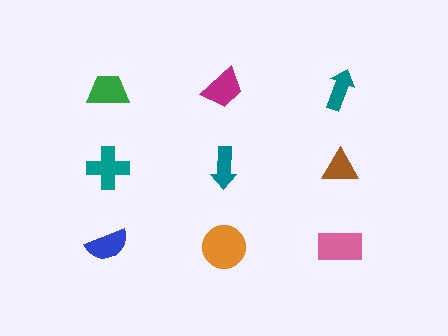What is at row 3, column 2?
An orange circle.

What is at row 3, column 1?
A blue semicircle.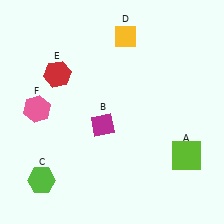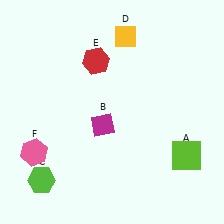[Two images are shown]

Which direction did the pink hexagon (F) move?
The pink hexagon (F) moved down.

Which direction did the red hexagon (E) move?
The red hexagon (E) moved right.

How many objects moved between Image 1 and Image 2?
2 objects moved between the two images.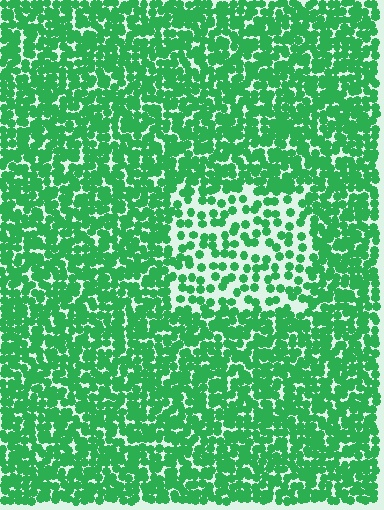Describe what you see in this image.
The image contains small green elements arranged at two different densities. A rectangle-shaped region is visible where the elements are less densely packed than the surrounding area.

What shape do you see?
I see a rectangle.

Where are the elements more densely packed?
The elements are more densely packed outside the rectangle boundary.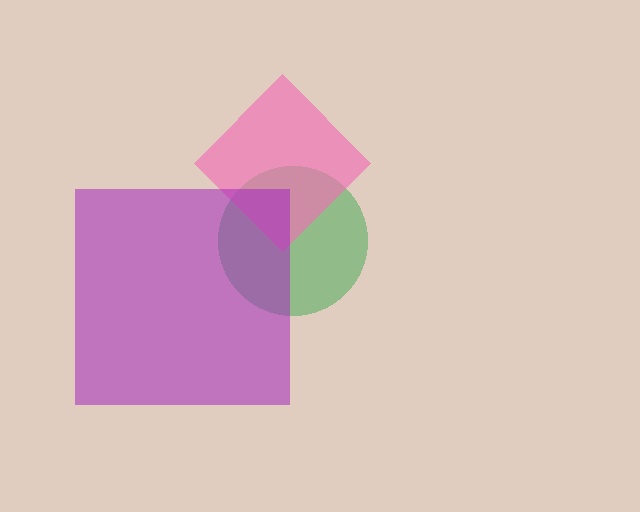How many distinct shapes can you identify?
There are 3 distinct shapes: a green circle, a pink diamond, a purple square.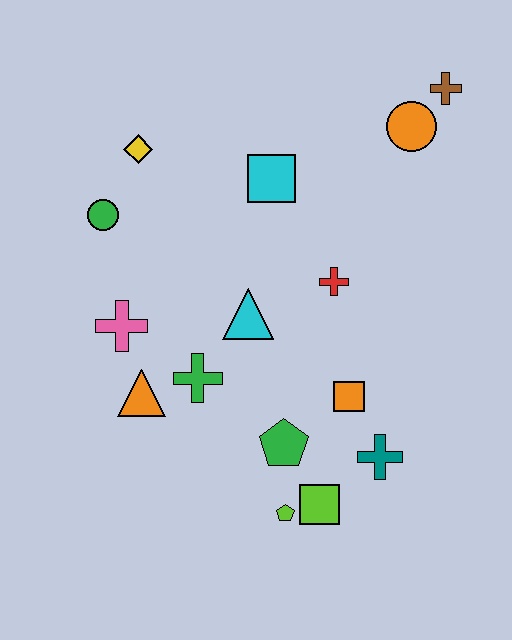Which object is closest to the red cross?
The cyan triangle is closest to the red cross.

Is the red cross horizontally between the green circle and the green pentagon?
No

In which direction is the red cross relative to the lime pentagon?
The red cross is above the lime pentagon.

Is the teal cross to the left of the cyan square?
No